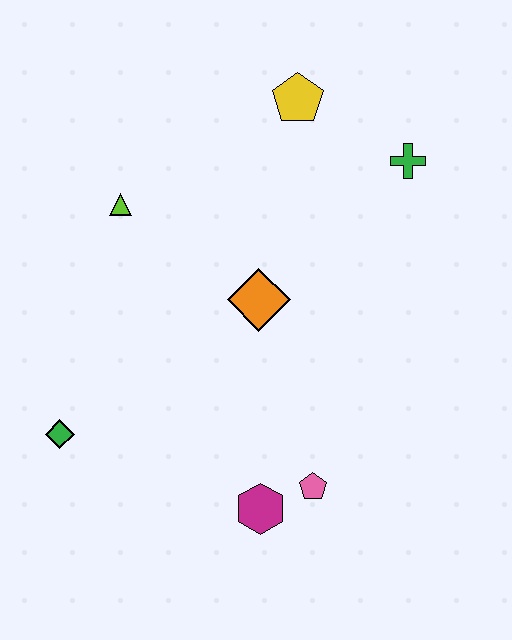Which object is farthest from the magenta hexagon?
The yellow pentagon is farthest from the magenta hexagon.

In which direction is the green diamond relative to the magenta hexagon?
The green diamond is to the left of the magenta hexagon.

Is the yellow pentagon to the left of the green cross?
Yes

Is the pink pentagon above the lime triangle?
No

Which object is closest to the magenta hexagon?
The pink pentagon is closest to the magenta hexagon.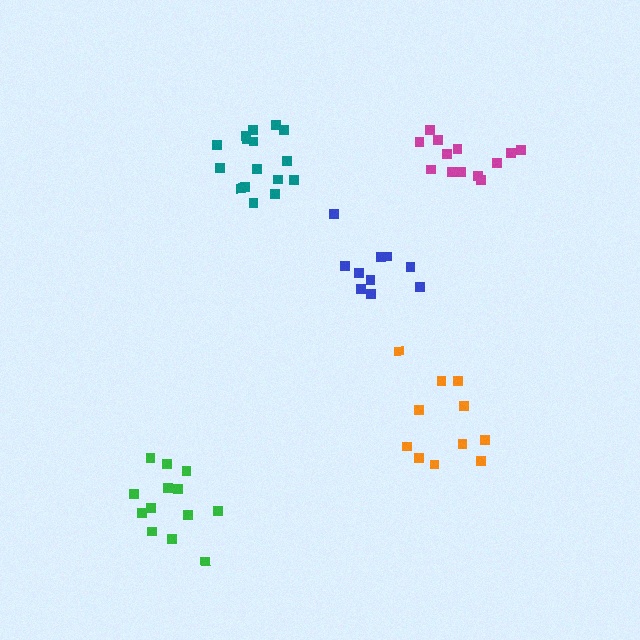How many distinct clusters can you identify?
There are 5 distinct clusters.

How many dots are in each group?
Group 1: 11 dots, Group 2: 13 dots, Group 3: 16 dots, Group 4: 10 dots, Group 5: 13 dots (63 total).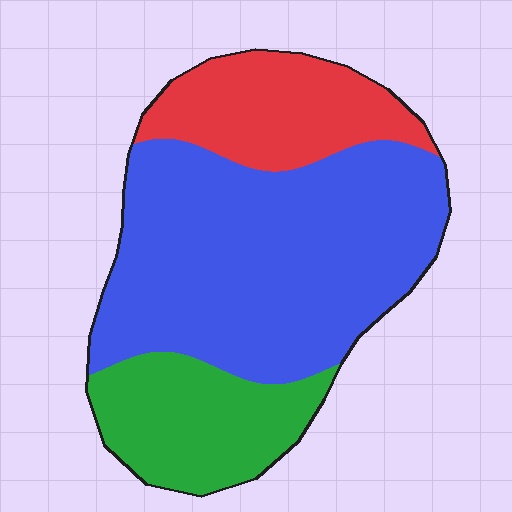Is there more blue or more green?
Blue.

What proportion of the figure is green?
Green takes up about one fifth (1/5) of the figure.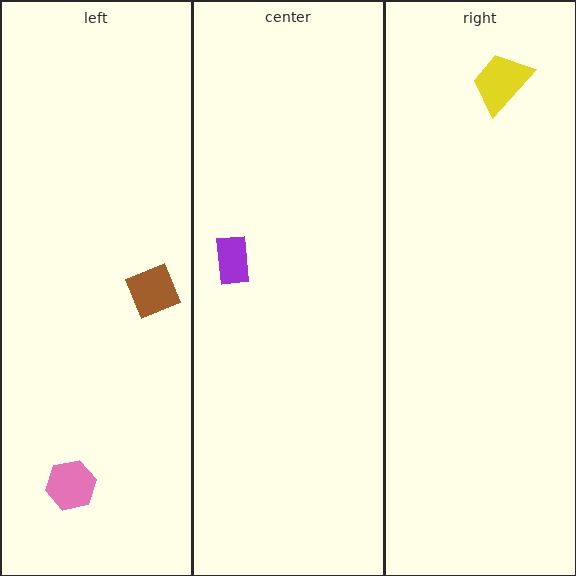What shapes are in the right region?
The yellow trapezoid.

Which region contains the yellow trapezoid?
The right region.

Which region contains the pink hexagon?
The left region.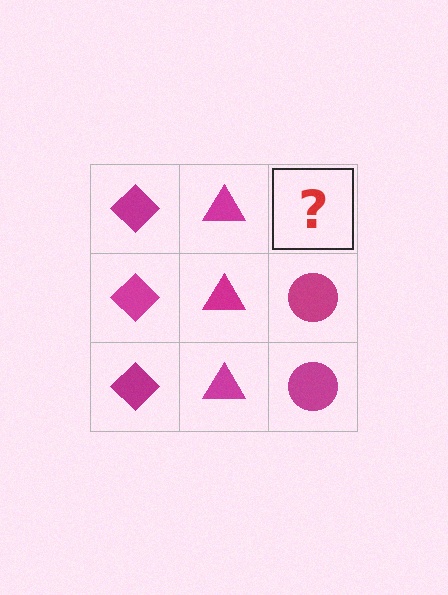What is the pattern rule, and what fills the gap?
The rule is that each column has a consistent shape. The gap should be filled with a magenta circle.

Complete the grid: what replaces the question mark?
The question mark should be replaced with a magenta circle.